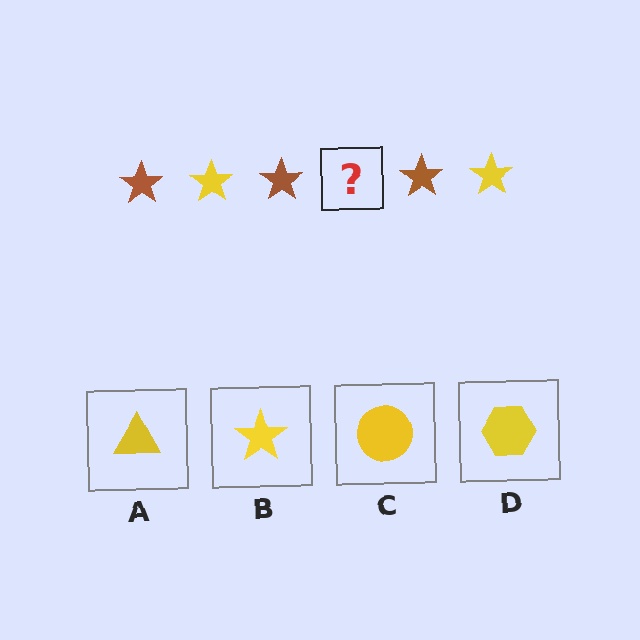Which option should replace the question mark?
Option B.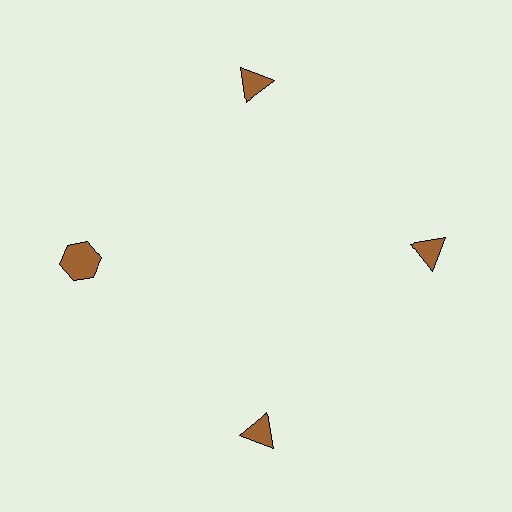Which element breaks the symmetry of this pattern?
The brown hexagon at roughly the 9 o'clock position breaks the symmetry. All other shapes are brown triangles.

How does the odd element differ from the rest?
It has a different shape: hexagon instead of triangle.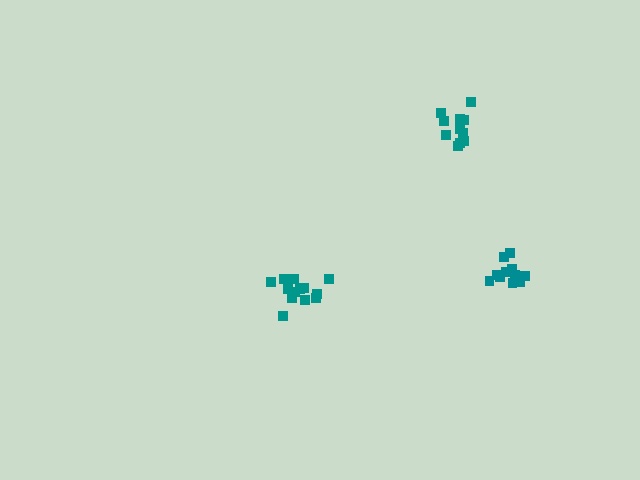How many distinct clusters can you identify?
There are 3 distinct clusters.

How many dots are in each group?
Group 1: 12 dots, Group 2: 13 dots, Group 3: 11 dots (36 total).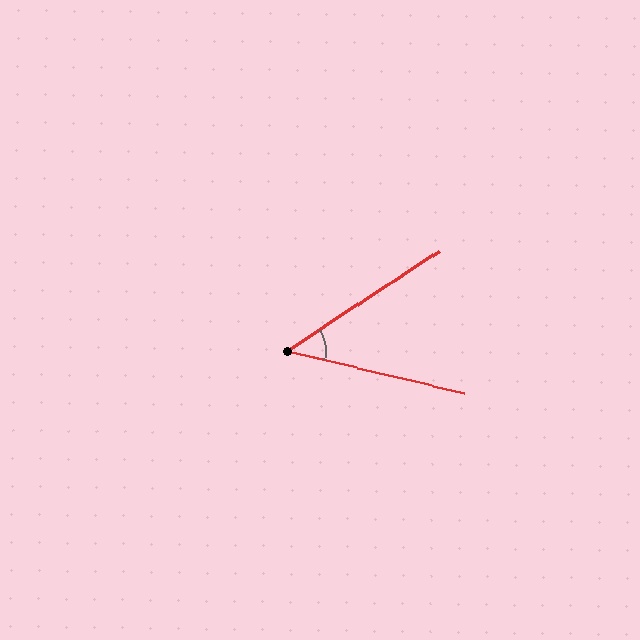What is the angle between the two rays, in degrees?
Approximately 47 degrees.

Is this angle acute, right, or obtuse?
It is acute.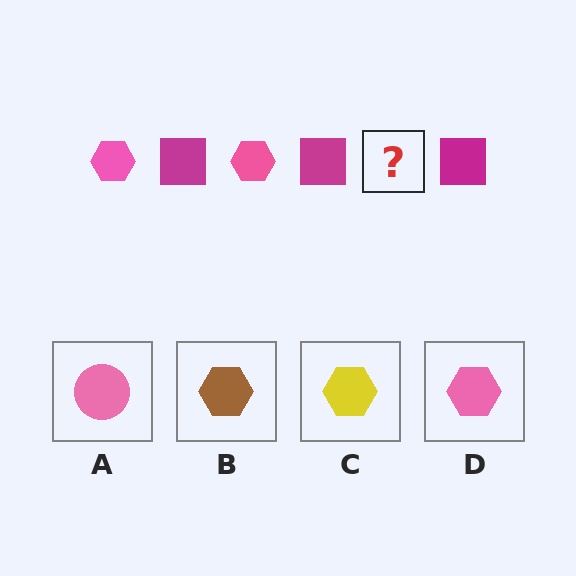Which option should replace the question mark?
Option D.